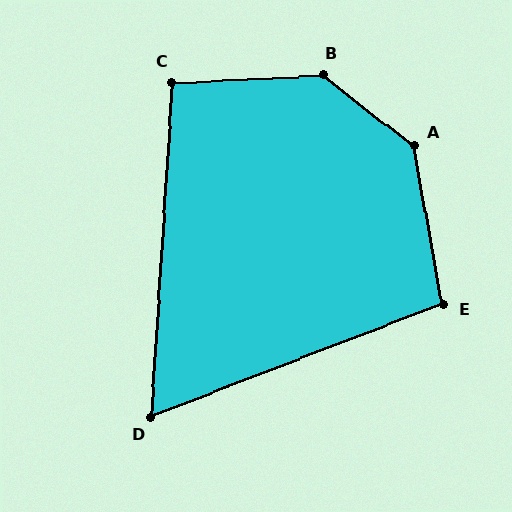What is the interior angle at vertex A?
Approximately 138 degrees (obtuse).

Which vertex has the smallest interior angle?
D, at approximately 65 degrees.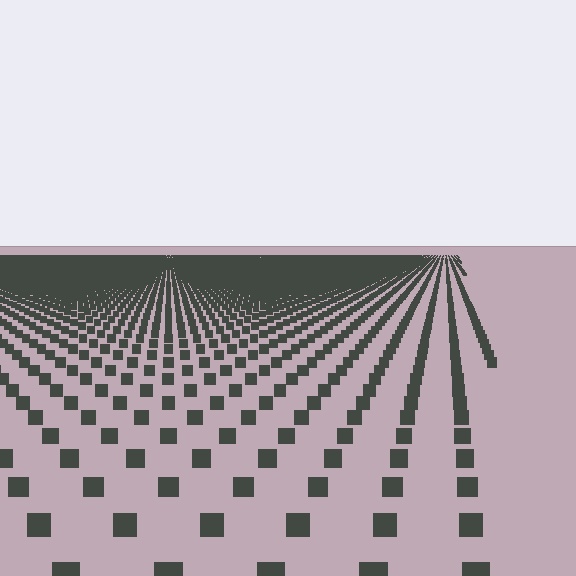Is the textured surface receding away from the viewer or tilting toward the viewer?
The surface is receding away from the viewer. Texture elements get smaller and denser toward the top.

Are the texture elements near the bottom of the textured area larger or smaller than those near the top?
Larger. Near the bottom, elements are closer to the viewer and appear at a bigger on-screen size.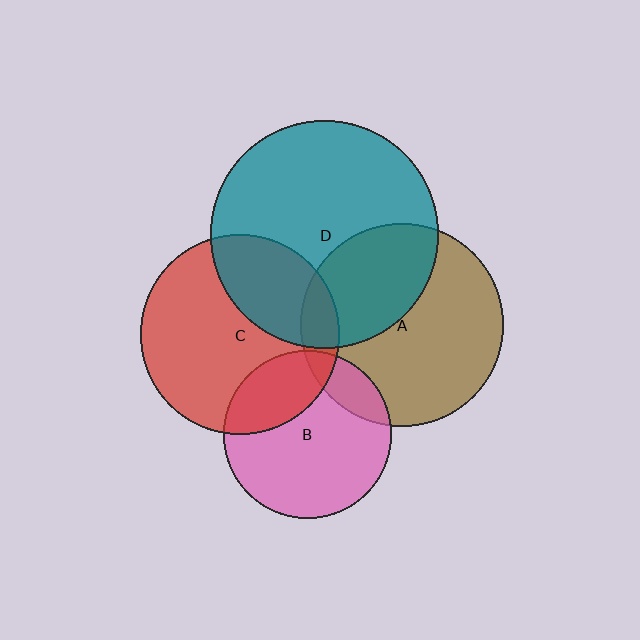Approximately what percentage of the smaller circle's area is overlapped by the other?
Approximately 15%.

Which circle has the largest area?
Circle D (teal).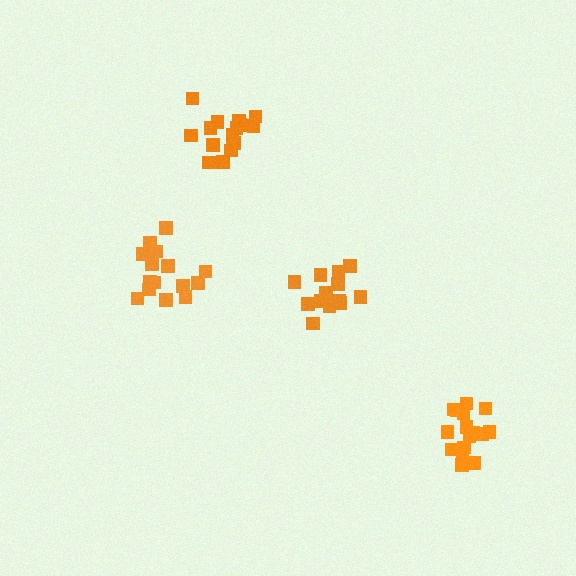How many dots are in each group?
Group 1: 16 dots, Group 2: 16 dots, Group 3: 17 dots, Group 4: 13 dots (62 total).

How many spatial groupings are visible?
There are 4 spatial groupings.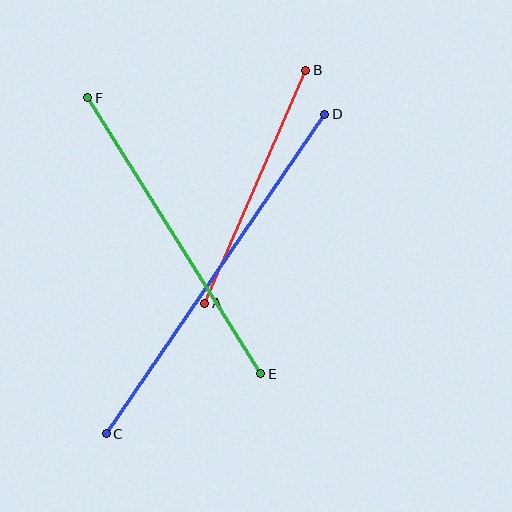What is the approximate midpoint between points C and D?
The midpoint is at approximately (216, 274) pixels.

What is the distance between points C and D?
The distance is approximately 387 pixels.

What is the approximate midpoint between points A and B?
The midpoint is at approximately (255, 187) pixels.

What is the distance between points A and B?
The distance is approximately 254 pixels.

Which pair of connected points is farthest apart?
Points C and D are farthest apart.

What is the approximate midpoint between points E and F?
The midpoint is at approximately (174, 236) pixels.